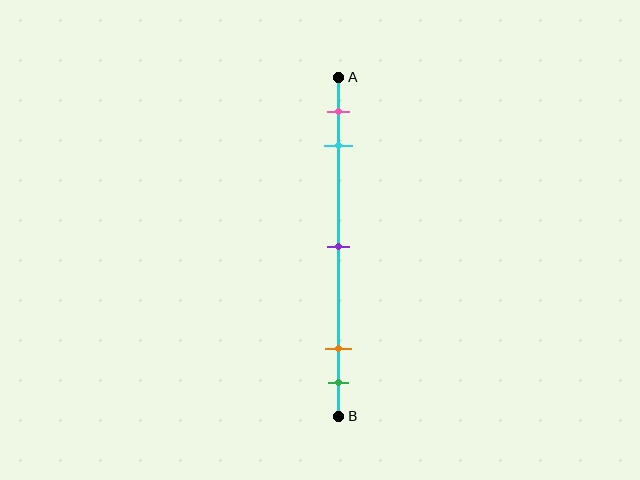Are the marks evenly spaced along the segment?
No, the marks are not evenly spaced.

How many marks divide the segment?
There are 5 marks dividing the segment.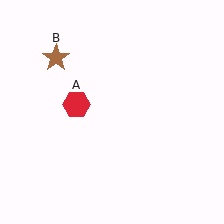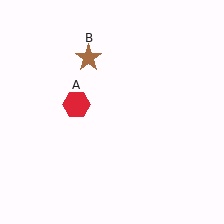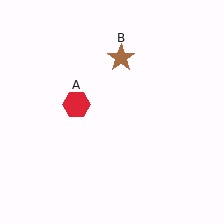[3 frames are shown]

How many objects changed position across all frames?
1 object changed position: brown star (object B).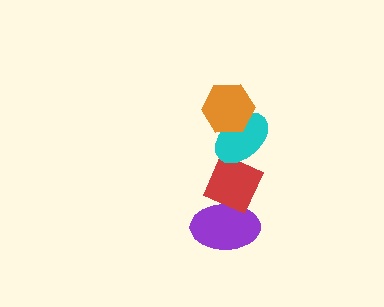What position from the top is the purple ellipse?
The purple ellipse is 4th from the top.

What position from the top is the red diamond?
The red diamond is 3rd from the top.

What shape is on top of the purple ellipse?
The red diamond is on top of the purple ellipse.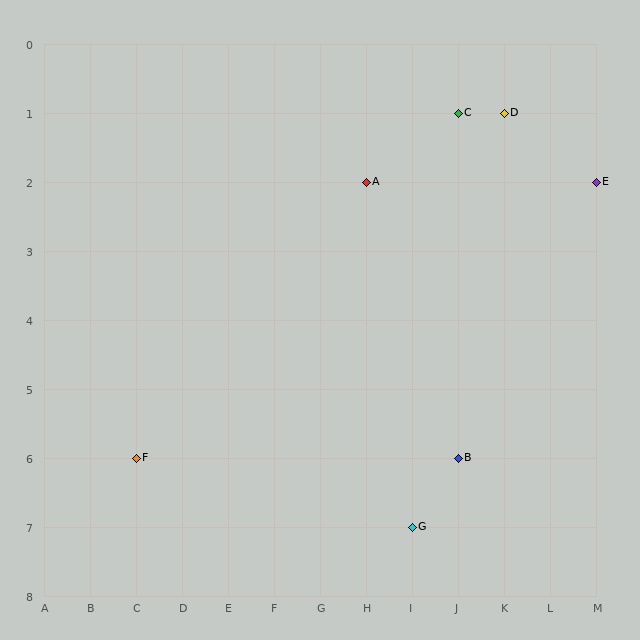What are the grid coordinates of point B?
Point B is at grid coordinates (J, 6).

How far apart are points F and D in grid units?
Points F and D are 8 columns and 5 rows apart (about 9.4 grid units diagonally).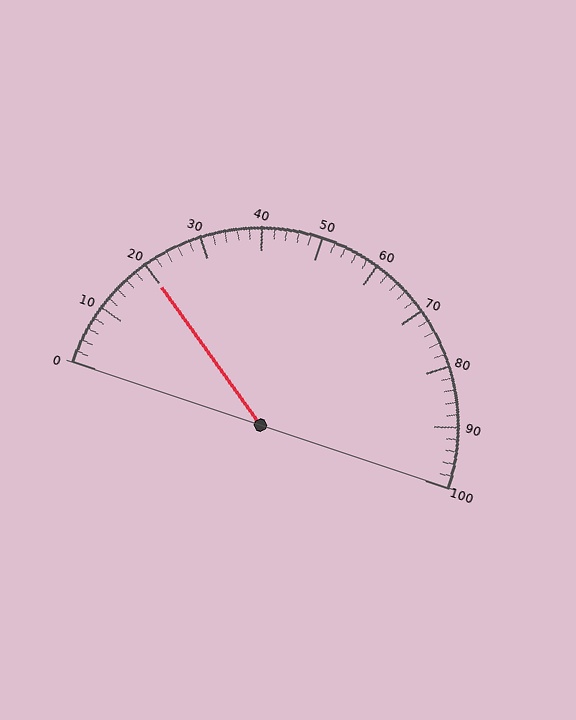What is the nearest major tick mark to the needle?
The nearest major tick mark is 20.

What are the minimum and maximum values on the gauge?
The gauge ranges from 0 to 100.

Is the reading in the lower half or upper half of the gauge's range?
The reading is in the lower half of the range (0 to 100).